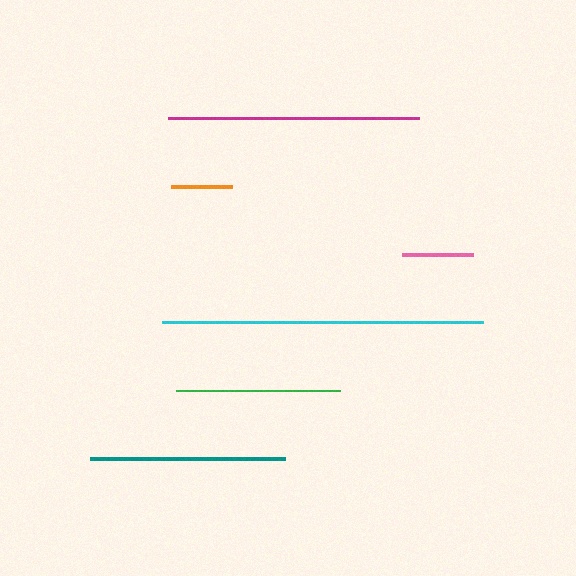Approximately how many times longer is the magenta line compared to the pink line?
The magenta line is approximately 3.5 times the length of the pink line.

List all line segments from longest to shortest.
From longest to shortest: cyan, magenta, teal, green, pink, orange.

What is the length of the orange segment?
The orange segment is approximately 61 pixels long.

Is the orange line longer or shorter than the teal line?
The teal line is longer than the orange line.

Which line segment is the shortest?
The orange line is the shortest at approximately 61 pixels.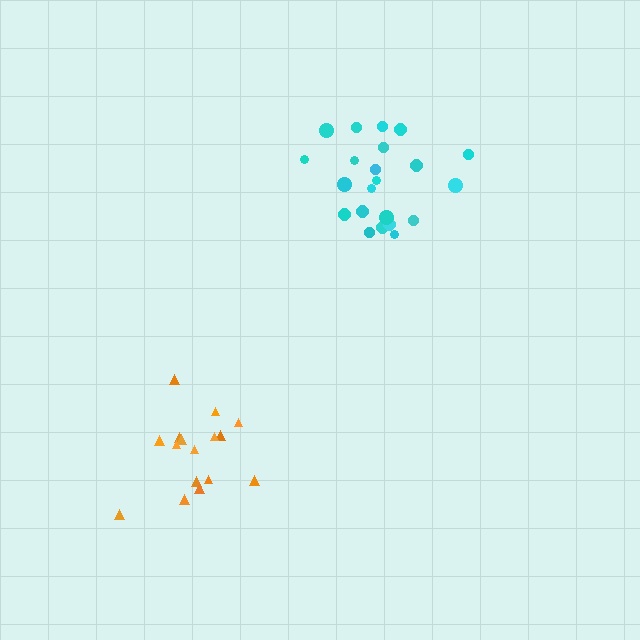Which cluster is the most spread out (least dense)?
Orange.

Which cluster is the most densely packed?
Cyan.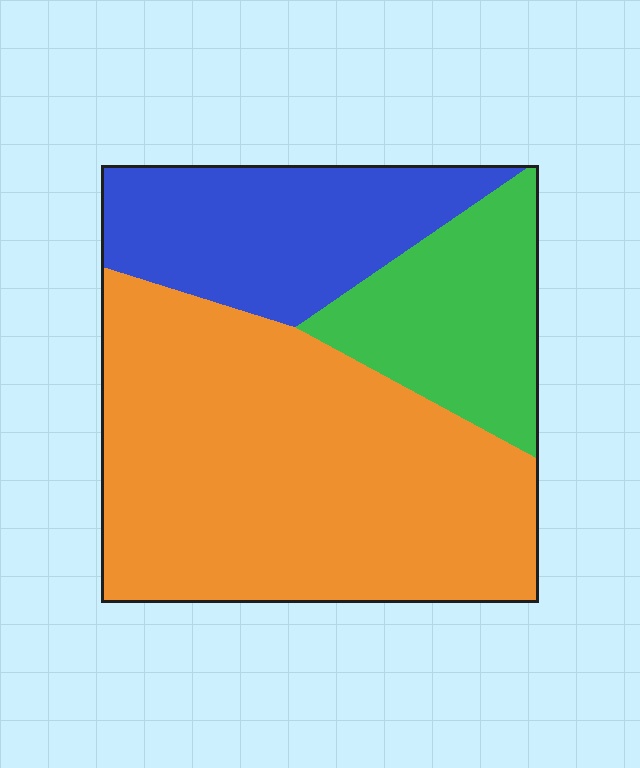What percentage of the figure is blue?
Blue covers 23% of the figure.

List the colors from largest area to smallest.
From largest to smallest: orange, blue, green.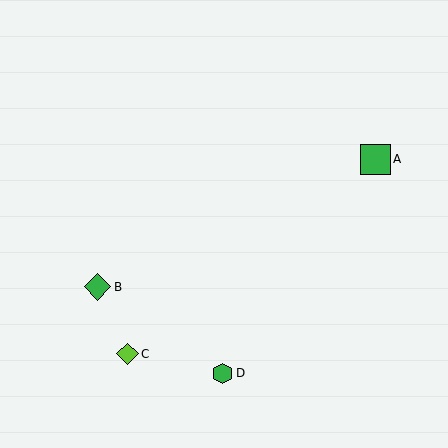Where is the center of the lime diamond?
The center of the lime diamond is at (128, 354).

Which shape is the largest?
The green square (labeled A) is the largest.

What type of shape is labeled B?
Shape B is a green diamond.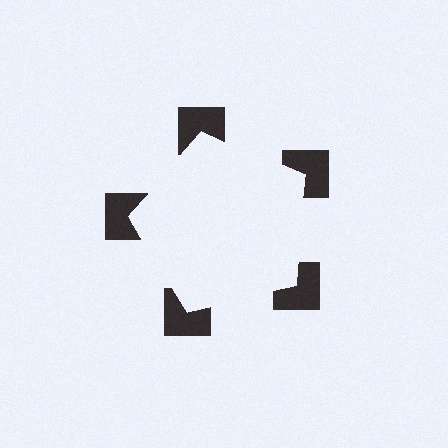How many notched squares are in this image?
There are 5 — one at each vertex of the illusory pentagon.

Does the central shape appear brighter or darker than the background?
It typically appears slightly brighter than the background, even though no actual brightness change is drawn.